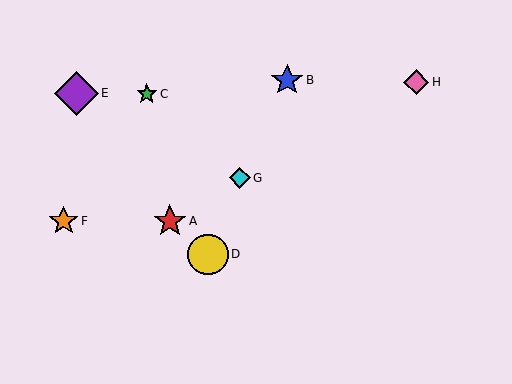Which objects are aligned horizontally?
Objects A, F are aligned horizontally.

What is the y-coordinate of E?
Object E is at y≈93.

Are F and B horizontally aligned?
No, F is at y≈221 and B is at y≈80.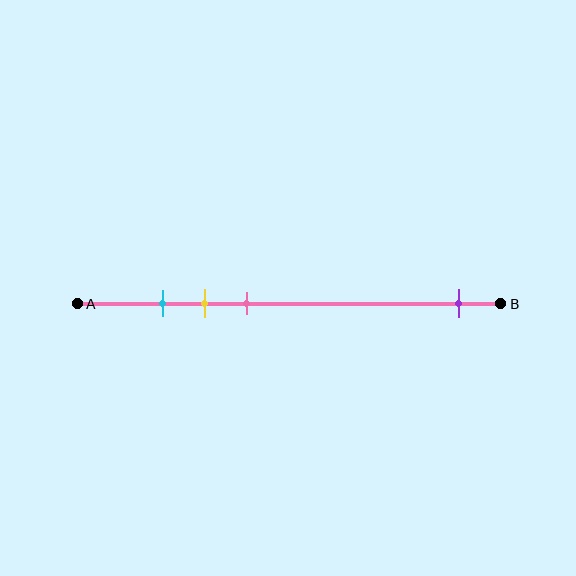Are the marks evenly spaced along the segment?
No, the marks are not evenly spaced.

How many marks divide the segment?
There are 4 marks dividing the segment.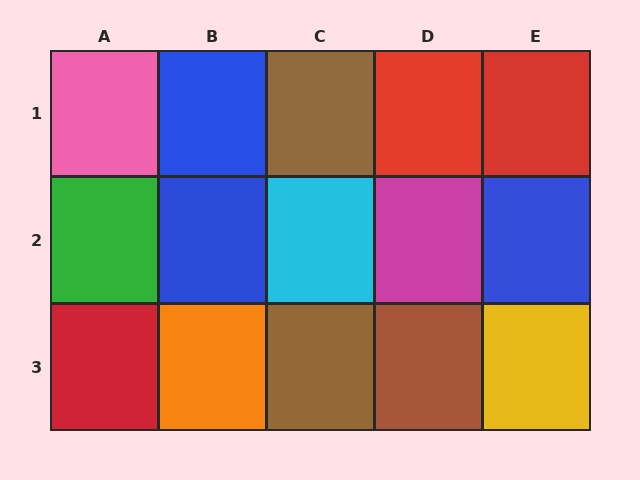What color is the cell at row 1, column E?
Red.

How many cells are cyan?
1 cell is cyan.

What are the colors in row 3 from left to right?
Red, orange, brown, brown, yellow.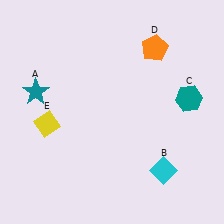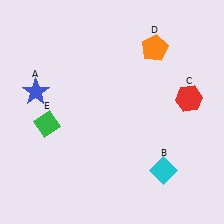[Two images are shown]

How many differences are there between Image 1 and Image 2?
There are 3 differences between the two images.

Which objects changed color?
A changed from teal to blue. C changed from teal to red. E changed from yellow to green.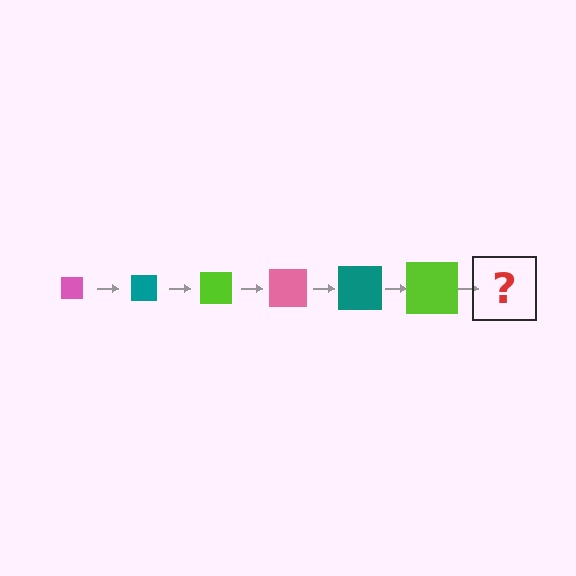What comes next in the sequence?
The next element should be a pink square, larger than the previous one.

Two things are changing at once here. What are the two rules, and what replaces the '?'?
The two rules are that the square grows larger each step and the color cycles through pink, teal, and lime. The '?' should be a pink square, larger than the previous one.